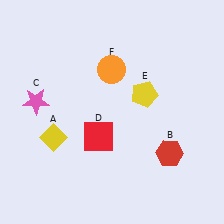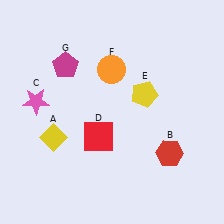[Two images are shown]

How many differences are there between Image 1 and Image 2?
There is 1 difference between the two images.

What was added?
A magenta pentagon (G) was added in Image 2.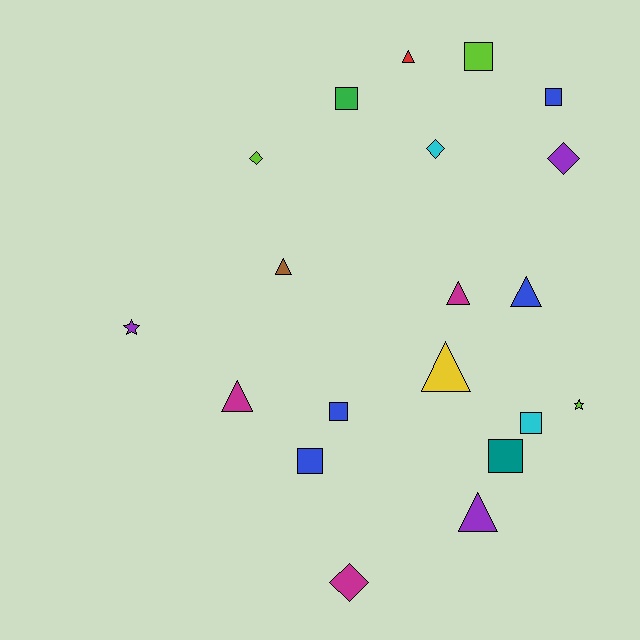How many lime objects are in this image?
There are 3 lime objects.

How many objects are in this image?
There are 20 objects.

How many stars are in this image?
There are 2 stars.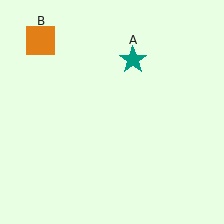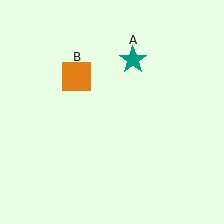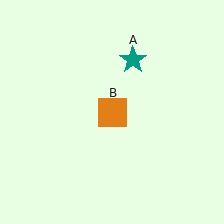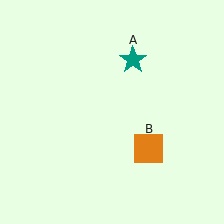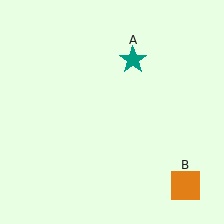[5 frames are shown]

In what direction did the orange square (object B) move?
The orange square (object B) moved down and to the right.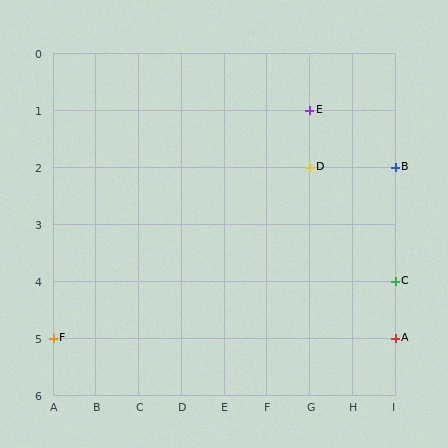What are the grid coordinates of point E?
Point E is at grid coordinates (G, 1).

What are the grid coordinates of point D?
Point D is at grid coordinates (G, 2).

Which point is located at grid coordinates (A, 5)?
Point F is at (A, 5).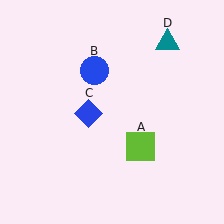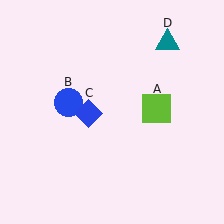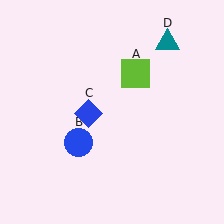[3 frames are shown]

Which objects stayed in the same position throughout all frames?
Blue diamond (object C) and teal triangle (object D) remained stationary.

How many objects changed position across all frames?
2 objects changed position: lime square (object A), blue circle (object B).